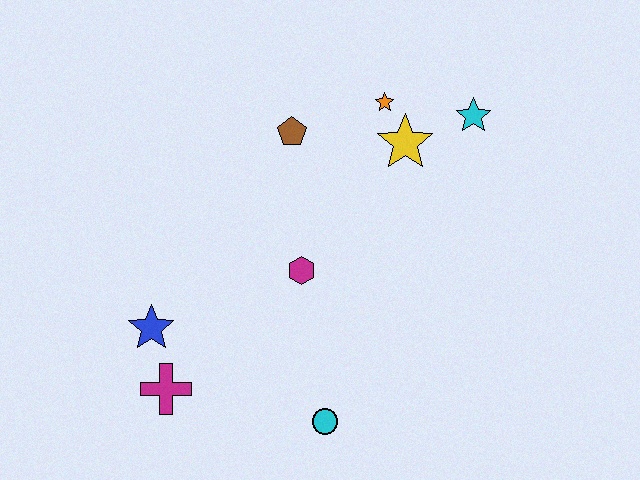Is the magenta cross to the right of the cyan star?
No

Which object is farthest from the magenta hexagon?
The cyan star is farthest from the magenta hexagon.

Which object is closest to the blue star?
The magenta cross is closest to the blue star.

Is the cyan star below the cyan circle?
No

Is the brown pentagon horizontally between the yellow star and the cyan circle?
No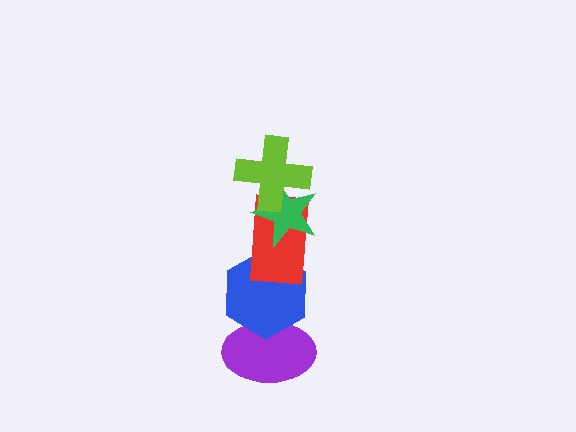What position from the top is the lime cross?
The lime cross is 1st from the top.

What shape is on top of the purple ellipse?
The blue hexagon is on top of the purple ellipse.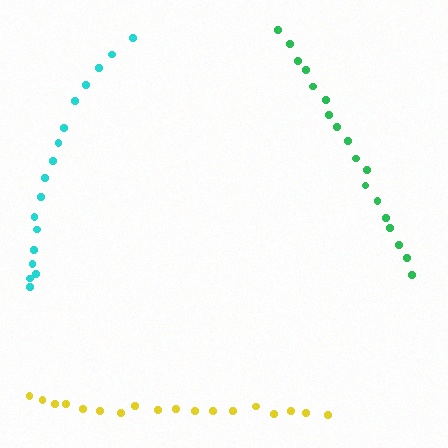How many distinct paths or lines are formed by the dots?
There are 3 distinct paths.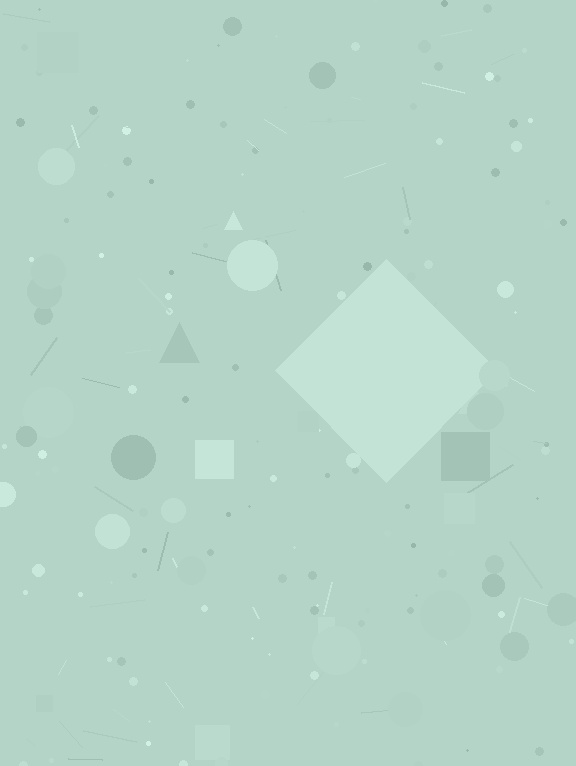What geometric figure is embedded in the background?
A diamond is embedded in the background.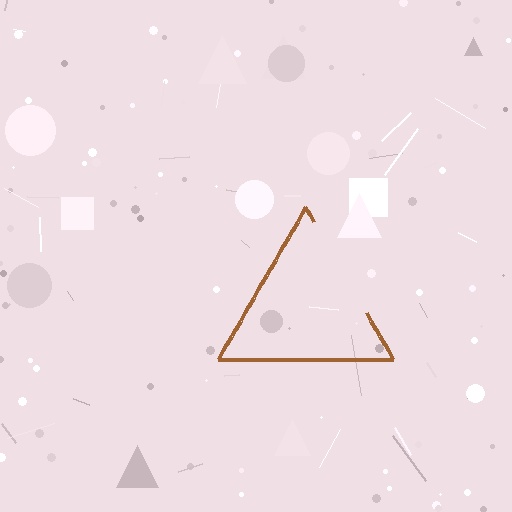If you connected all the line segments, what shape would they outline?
They would outline a triangle.